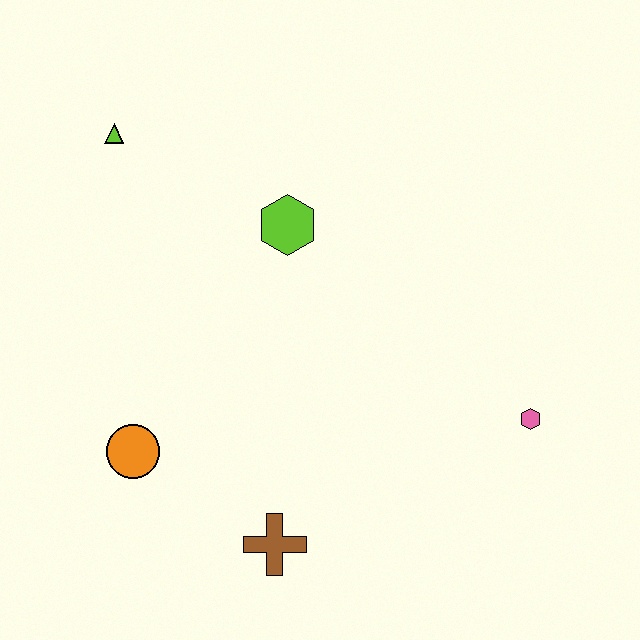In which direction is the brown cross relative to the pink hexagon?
The brown cross is to the left of the pink hexagon.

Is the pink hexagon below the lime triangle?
Yes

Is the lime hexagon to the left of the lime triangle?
No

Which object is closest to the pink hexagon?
The brown cross is closest to the pink hexagon.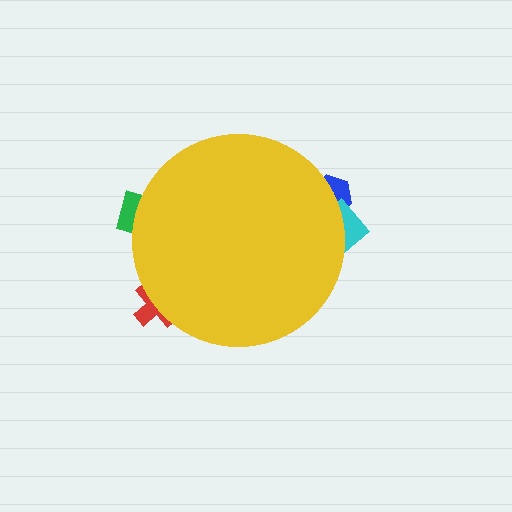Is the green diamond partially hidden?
Yes, the green diamond is partially hidden behind the yellow circle.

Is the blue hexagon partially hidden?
Yes, the blue hexagon is partially hidden behind the yellow circle.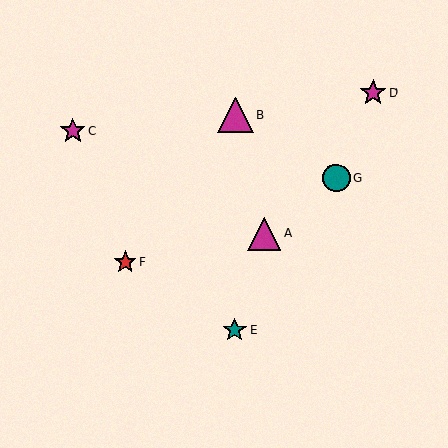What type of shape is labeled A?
Shape A is a magenta triangle.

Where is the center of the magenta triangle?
The center of the magenta triangle is at (264, 234).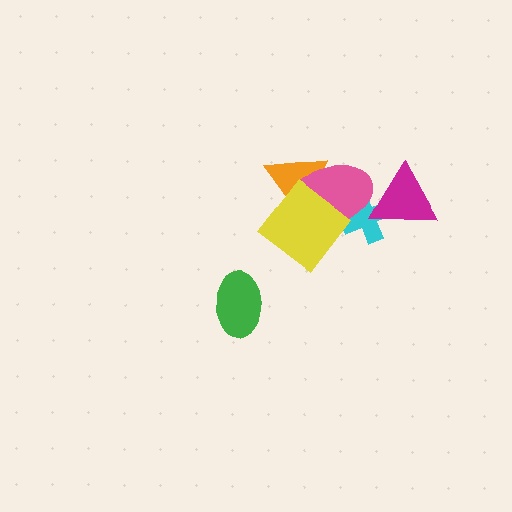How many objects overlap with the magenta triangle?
2 objects overlap with the magenta triangle.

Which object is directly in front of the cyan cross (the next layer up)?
The magenta triangle is directly in front of the cyan cross.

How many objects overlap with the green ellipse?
0 objects overlap with the green ellipse.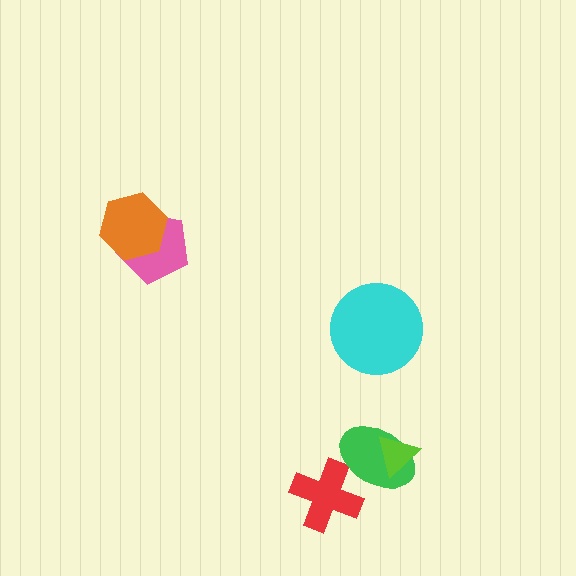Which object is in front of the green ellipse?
The lime triangle is in front of the green ellipse.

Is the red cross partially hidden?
Yes, it is partially covered by another shape.